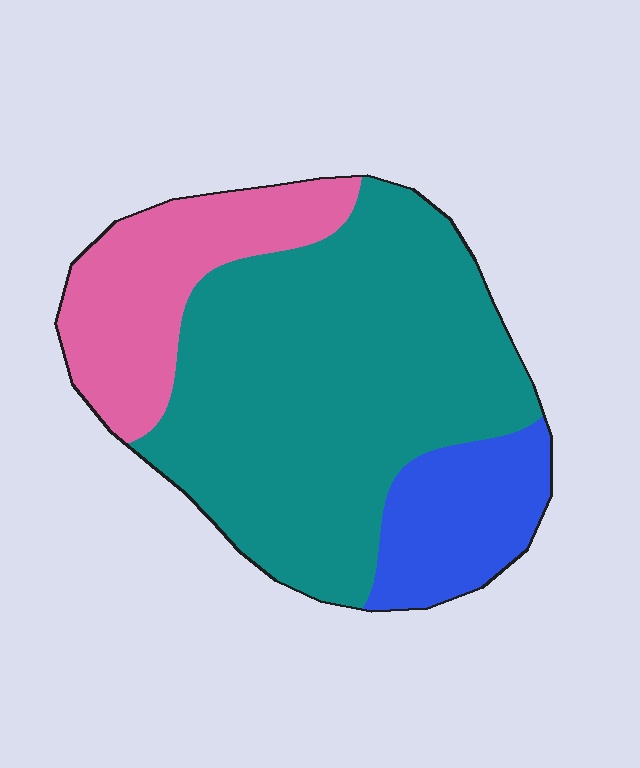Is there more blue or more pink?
Pink.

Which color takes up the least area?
Blue, at roughly 15%.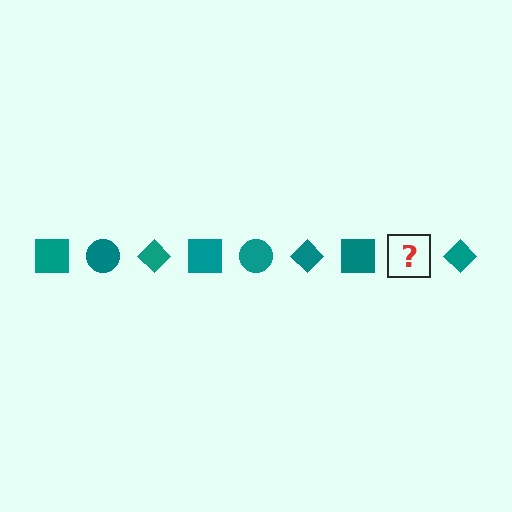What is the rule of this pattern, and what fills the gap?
The rule is that the pattern cycles through square, circle, diamond shapes in teal. The gap should be filled with a teal circle.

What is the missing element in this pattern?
The missing element is a teal circle.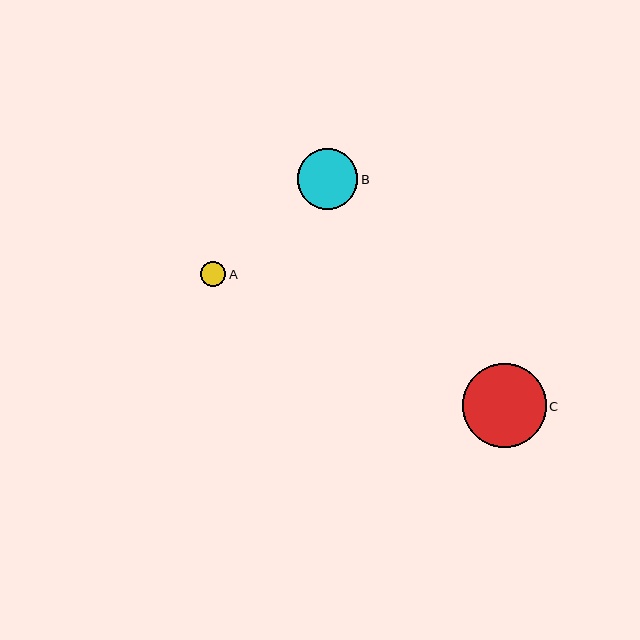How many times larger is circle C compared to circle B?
Circle C is approximately 1.4 times the size of circle B.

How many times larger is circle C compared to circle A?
Circle C is approximately 3.4 times the size of circle A.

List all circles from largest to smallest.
From largest to smallest: C, B, A.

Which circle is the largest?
Circle C is the largest with a size of approximately 84 pixels.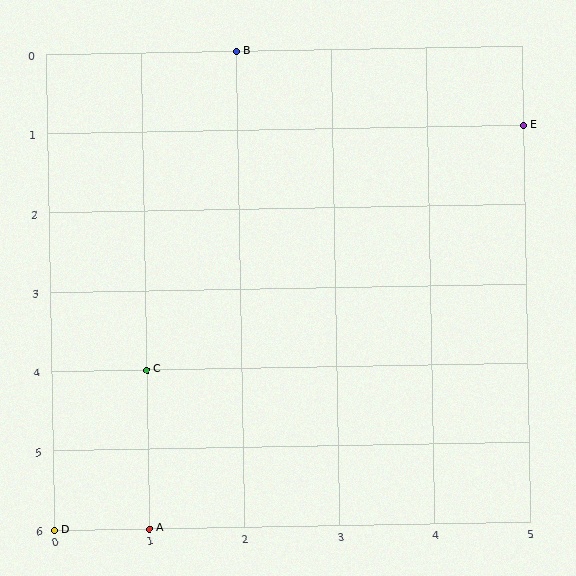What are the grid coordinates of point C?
Point C is at grid coordinates (1, 4).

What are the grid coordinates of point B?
Point B is at grid coordinates (2, 0).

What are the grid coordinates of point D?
Point D is at grid coordinates (0, 6).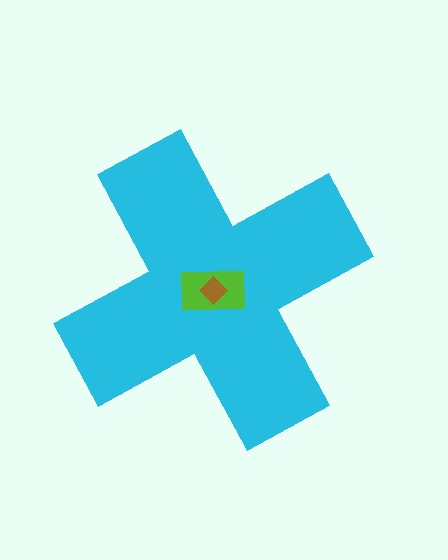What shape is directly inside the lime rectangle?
The brown diamond.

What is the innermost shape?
The brown diamond.